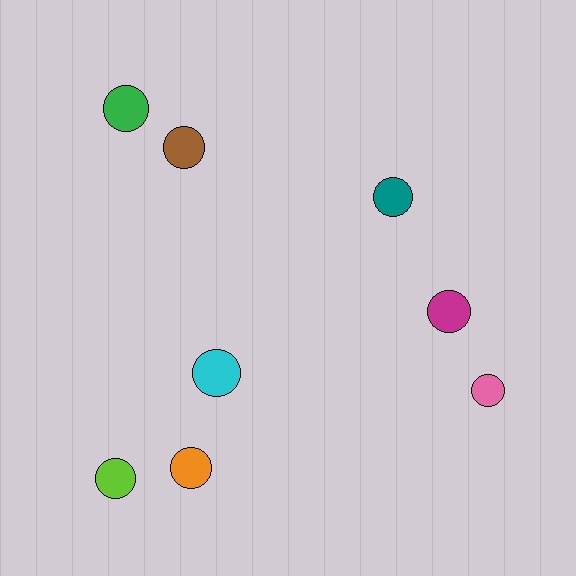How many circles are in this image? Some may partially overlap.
There are 8 circles.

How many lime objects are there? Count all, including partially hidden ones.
There is 1 lime object.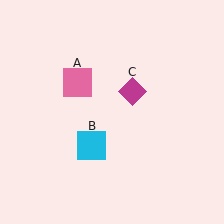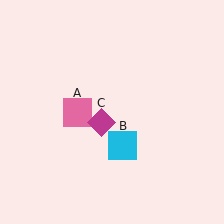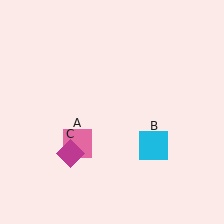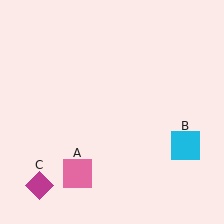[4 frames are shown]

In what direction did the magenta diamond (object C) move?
The magenta diamond (object C) moved down and to the left.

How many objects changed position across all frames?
3 objects changed position: pink square (object A), cyan square (object B), magenta diamond (object C).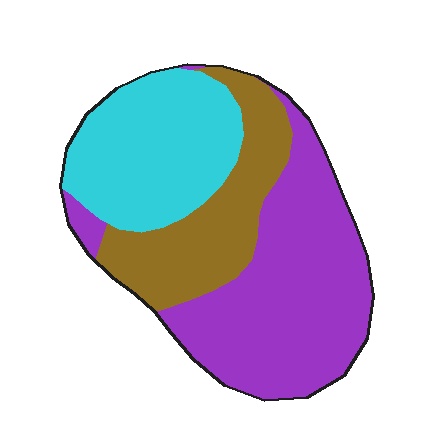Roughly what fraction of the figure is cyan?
Cyan covers 30% of the figure.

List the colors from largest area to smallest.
From largest to smallest: purple, cyan, brown.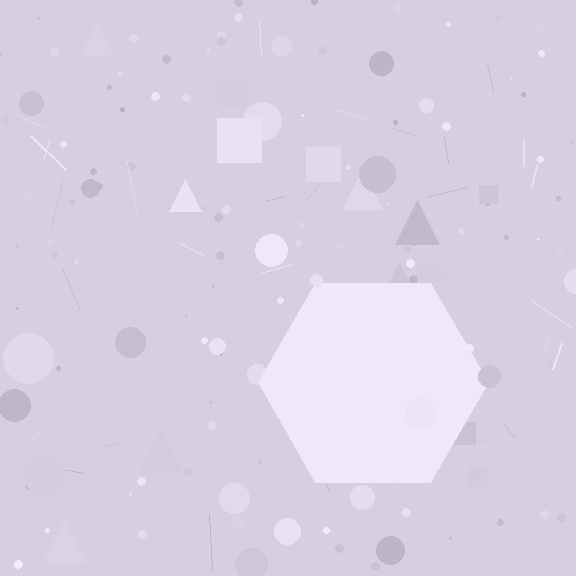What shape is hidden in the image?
A hexagon is hidden in the image.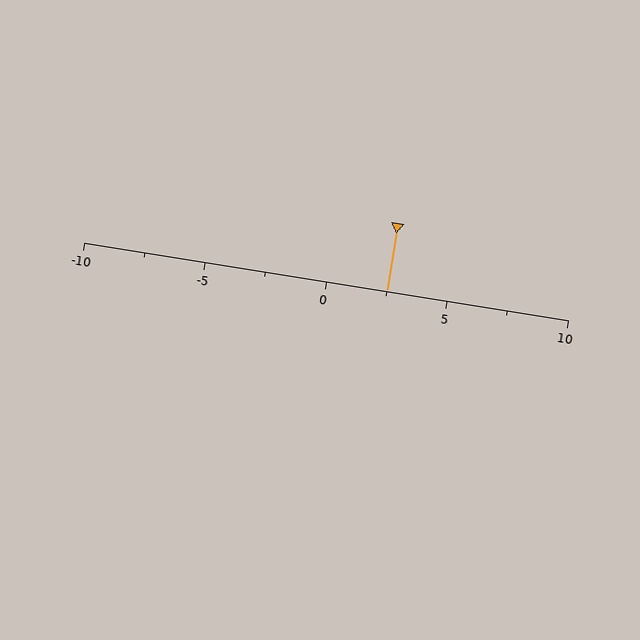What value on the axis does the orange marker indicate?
The marker indicates approximately 2.5.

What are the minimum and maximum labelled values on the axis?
The axis runs from -10 to 10.